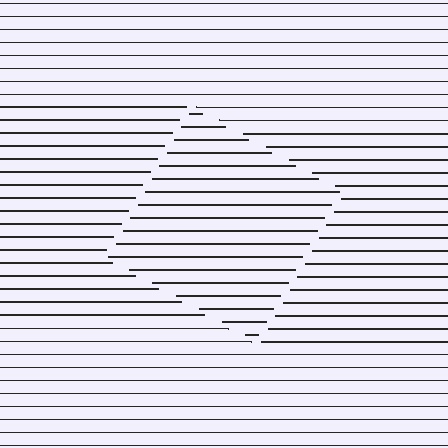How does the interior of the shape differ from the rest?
The interior of the shape contains the same grating, shifted by half a period — the contour is defined by the phase discontinuity where line-ends from the inner and outer gratings abut.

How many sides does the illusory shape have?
4 sides — the line-ends trace a square.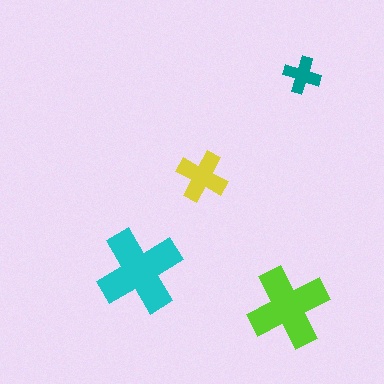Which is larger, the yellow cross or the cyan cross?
The cyan one.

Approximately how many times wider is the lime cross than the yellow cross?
About 1.5 times wider.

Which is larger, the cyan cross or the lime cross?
The cyan one.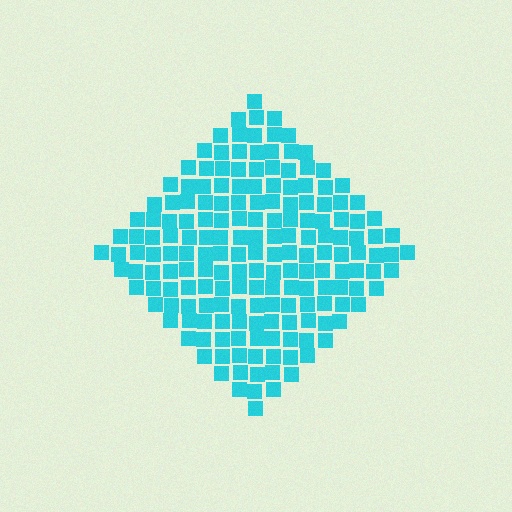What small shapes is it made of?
It is made of small squares.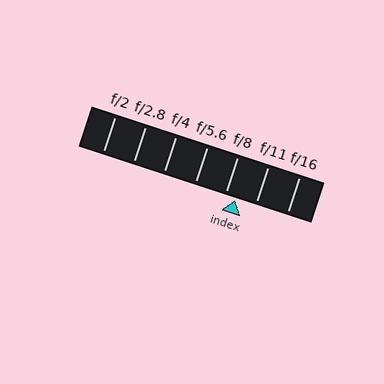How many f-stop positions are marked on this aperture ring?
There are 7 f-stop positions marked.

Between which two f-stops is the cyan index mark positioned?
The index mark is between f/8 and f/11.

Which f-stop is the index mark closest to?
The index mark is closest to f/8.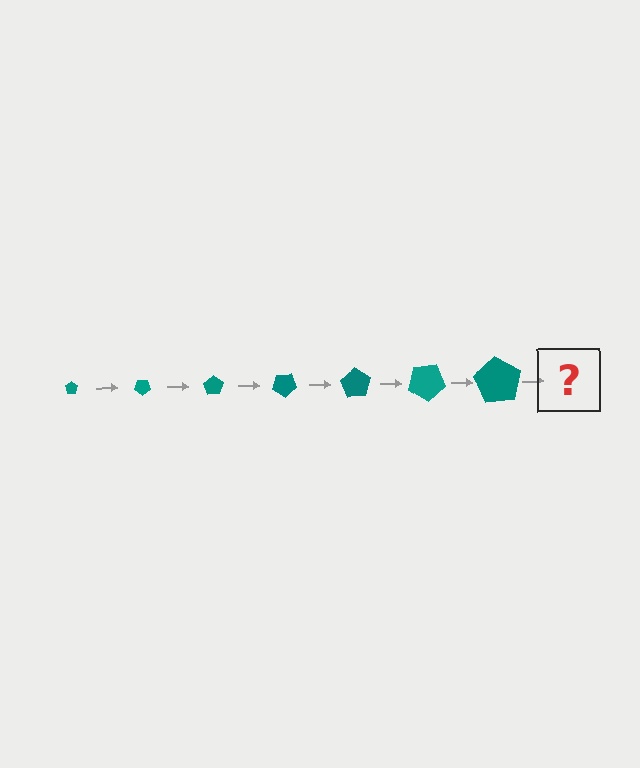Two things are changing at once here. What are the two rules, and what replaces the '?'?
The two rules are that the pentagon grows larger each step and it rotates 35 degrees each step. The '?' should be a pentagon, larger than the previous one and rotated 245 degrees from the start.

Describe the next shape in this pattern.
It should be a pentagon, larger than the previous one and rotated 245 degrees from the start.